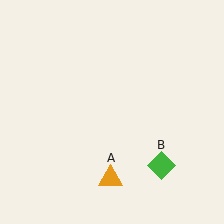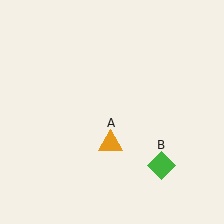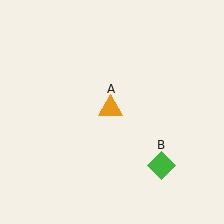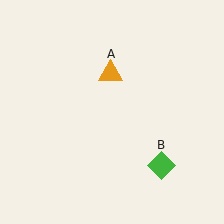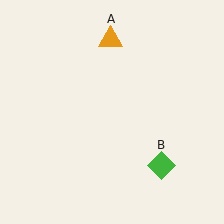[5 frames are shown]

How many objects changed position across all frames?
1 object changed position: orange triangle (object A).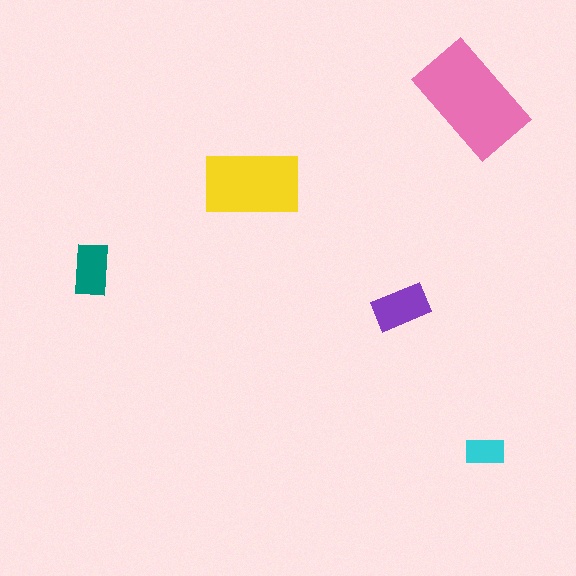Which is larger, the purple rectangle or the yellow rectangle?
The yellow one.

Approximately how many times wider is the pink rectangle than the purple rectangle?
About 2 times wider.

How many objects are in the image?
There are 5 objects in the image.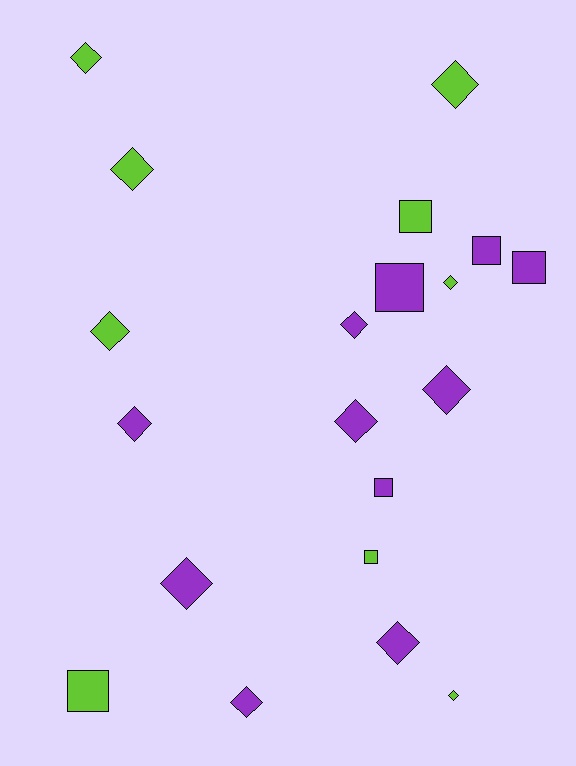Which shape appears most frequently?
Diamond, with 13 objects.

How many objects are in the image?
There are 20 objects.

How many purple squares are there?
There are 4 purple squares.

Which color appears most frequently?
Purple, with 11 objects.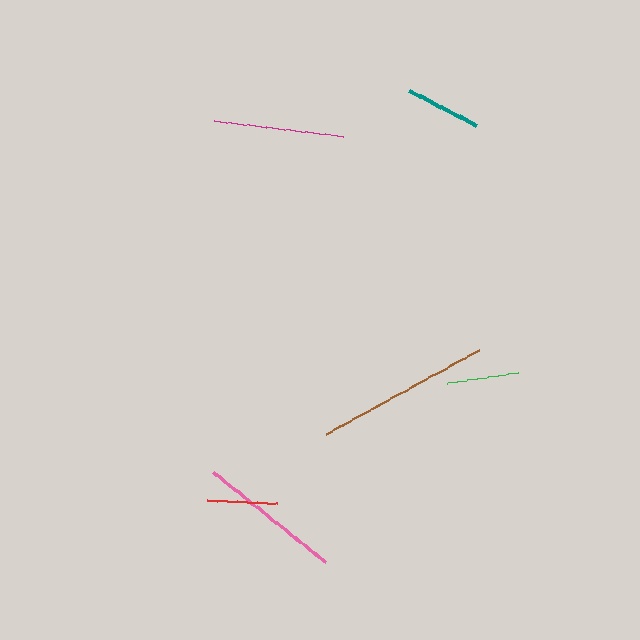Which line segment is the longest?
The brown line is the longest at approximately 174 pixels.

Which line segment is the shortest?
The red line is the shortest at approximately 71 pixels.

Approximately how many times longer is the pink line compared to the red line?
The pink line is approximately 2.0 times the length of the red line.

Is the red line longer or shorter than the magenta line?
The magenta line is longer than the red line.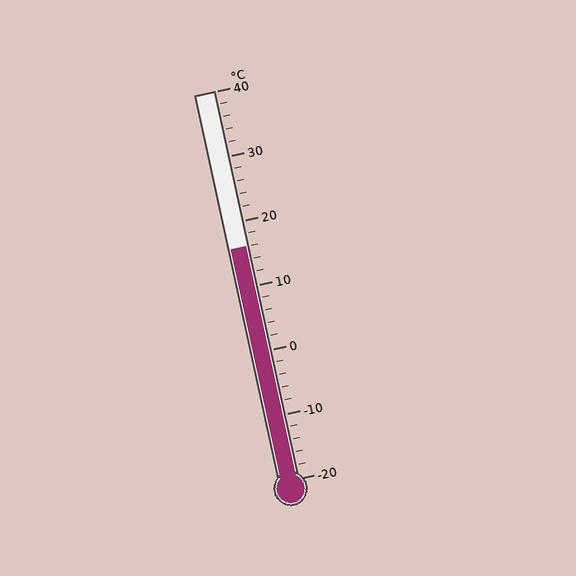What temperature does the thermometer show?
The thermometer shows approximately 16°C.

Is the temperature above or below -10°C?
The temperature is above -10°C.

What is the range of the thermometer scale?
The thermometer scale ranges from -20°C to 40°C.